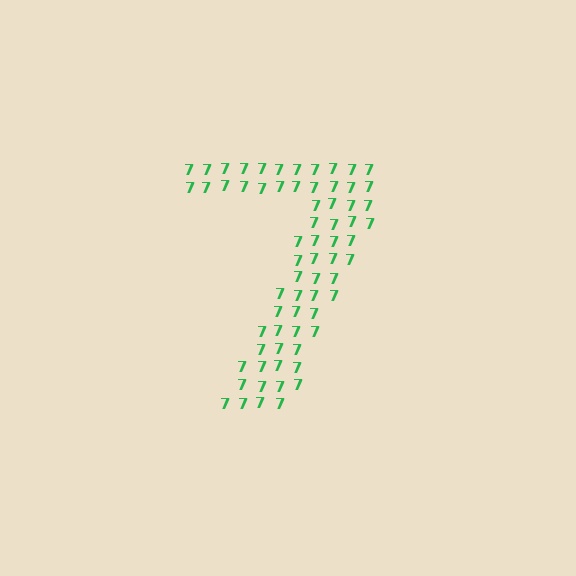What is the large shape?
The large shape is the digit 7.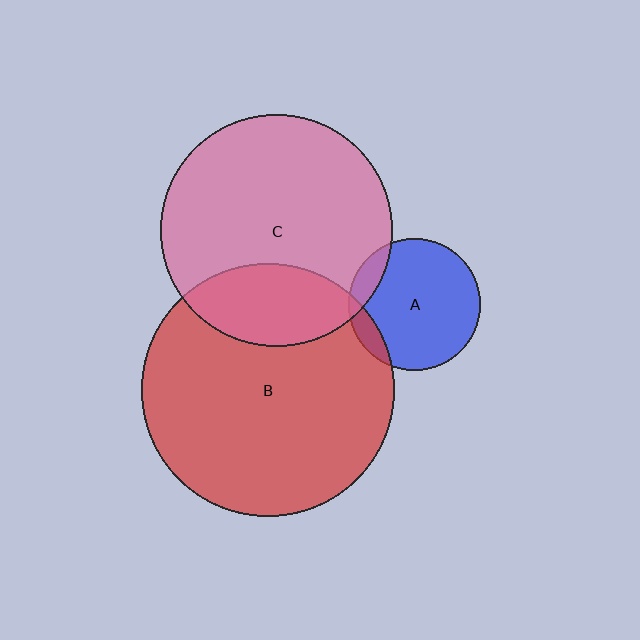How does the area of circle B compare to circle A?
Approximately 3.6 times.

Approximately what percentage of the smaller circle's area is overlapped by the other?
Approximately 10%.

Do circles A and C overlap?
Yes.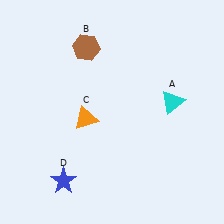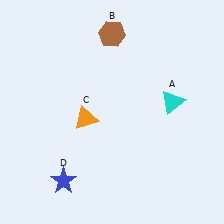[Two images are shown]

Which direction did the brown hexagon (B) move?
The brown hexagon (B) moved right.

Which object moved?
The brown hexagon (B) moved right.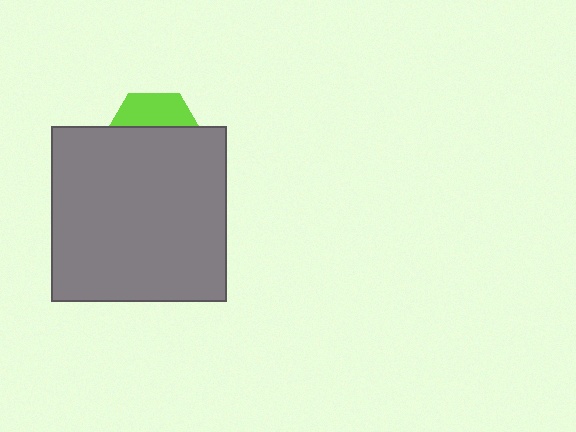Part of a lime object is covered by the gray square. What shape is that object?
It is a hexagon.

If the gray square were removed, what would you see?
You would see the complete lime hexagon.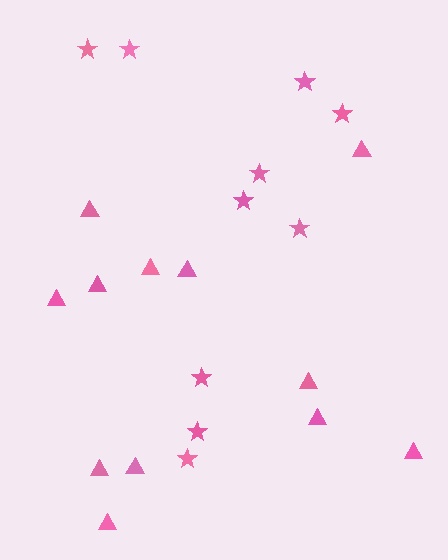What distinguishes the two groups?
There are 2 groups: one group of stars (10) and one group of triangles (12).